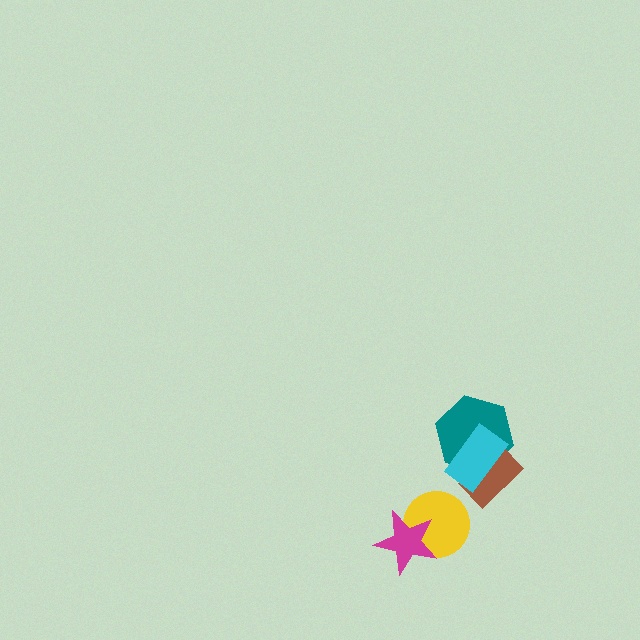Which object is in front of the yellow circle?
The magenta star is in front of the yellow circle.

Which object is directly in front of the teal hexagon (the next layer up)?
The brown rectangle is directly in front of the teal hexagon.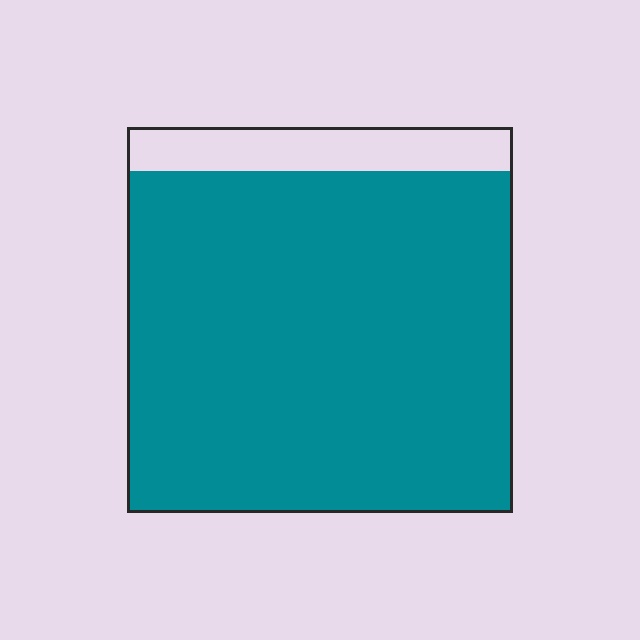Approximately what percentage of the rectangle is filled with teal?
Approximately 90%.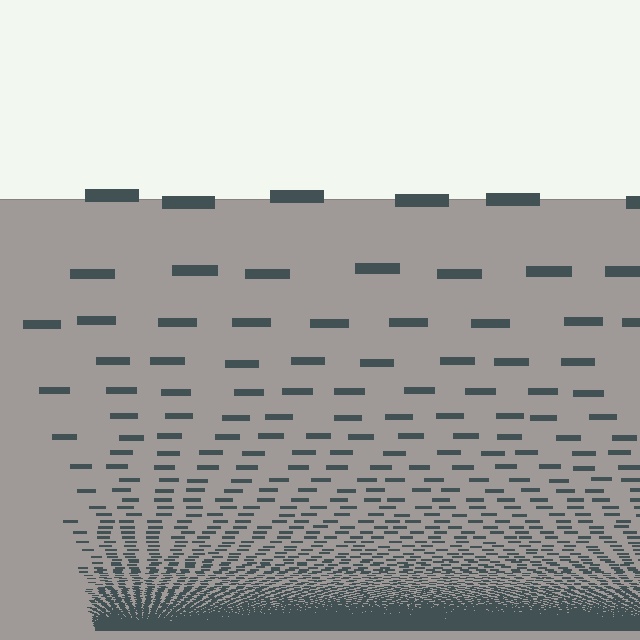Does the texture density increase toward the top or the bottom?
Density increases toward the bottom.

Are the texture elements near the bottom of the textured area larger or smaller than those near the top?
Smaller. The gradient is inverted — elements near the bottom are smaller and denser.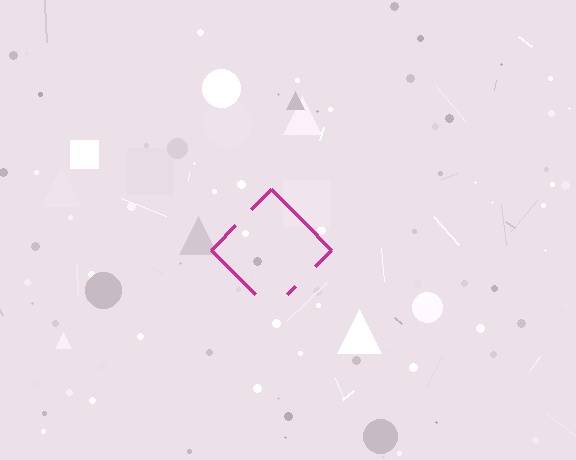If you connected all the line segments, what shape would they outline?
They would outline a diamond.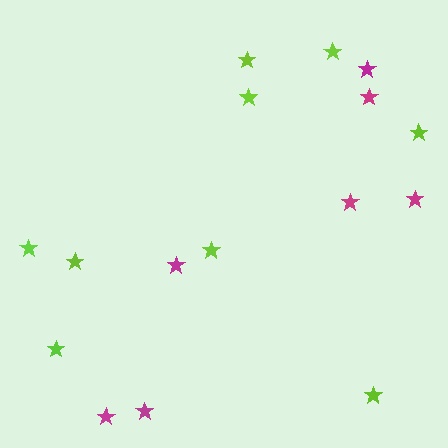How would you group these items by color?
There are 2 groups: one group of lime stars (9) and one group of magenta stars (7).